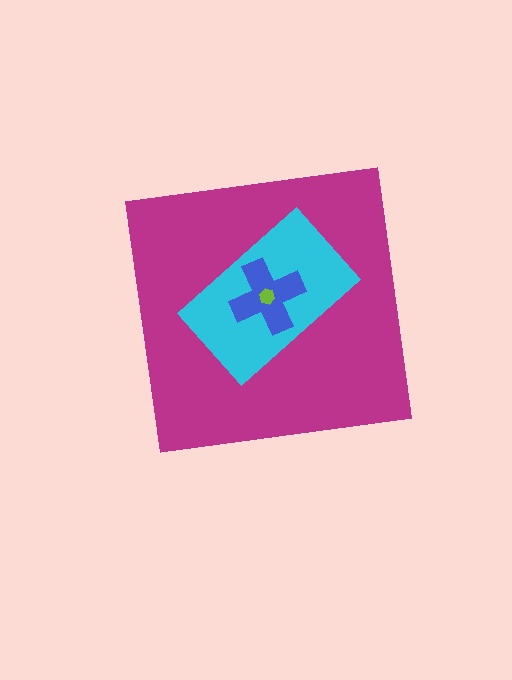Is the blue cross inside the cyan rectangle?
Yes.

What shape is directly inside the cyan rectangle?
The blue cross.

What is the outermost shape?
The magenta square.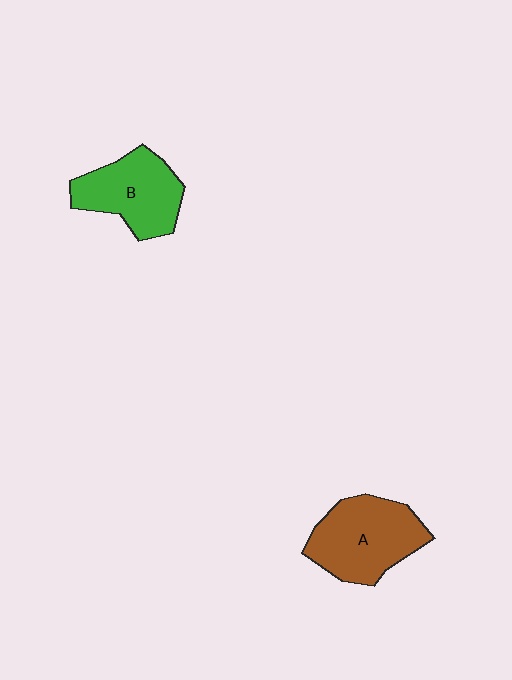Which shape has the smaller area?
Shape B (green).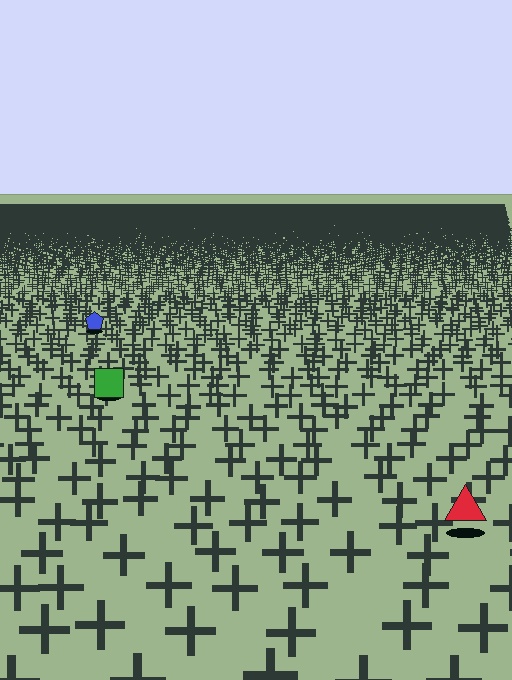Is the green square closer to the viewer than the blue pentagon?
Yes. The green square is closer — you can tell from the texture gradient: the ground texture is coarser near it.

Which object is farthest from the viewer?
The blue pentagon is farthest from the viewer. It appears smaller and the ground texture around it is denser.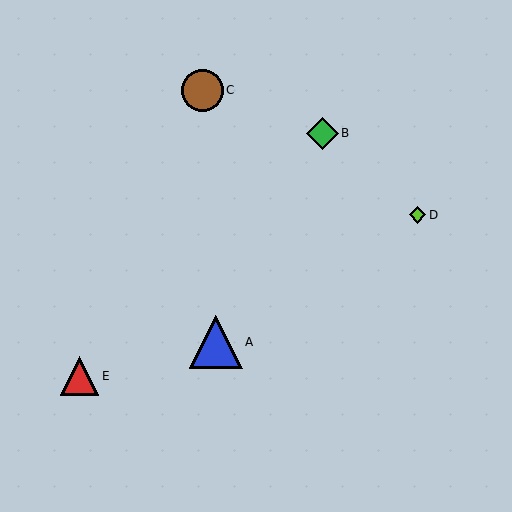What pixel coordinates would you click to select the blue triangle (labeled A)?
Click at (216, 342) to select the blue triangle A.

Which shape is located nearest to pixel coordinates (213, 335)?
The blue triangle (labeled A) at (216, 342) is nearest to that location.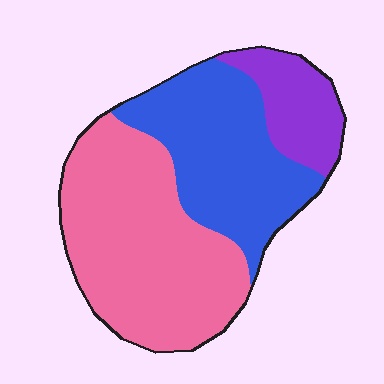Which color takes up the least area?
Purple, at roughly 15%.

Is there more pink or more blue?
Pink.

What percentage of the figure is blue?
Blue covers about 35% of the figure.